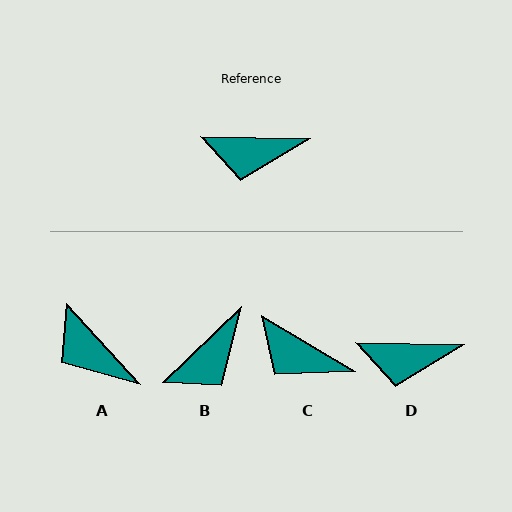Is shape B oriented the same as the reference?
No, it is off by about 44 degrees.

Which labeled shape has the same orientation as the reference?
D.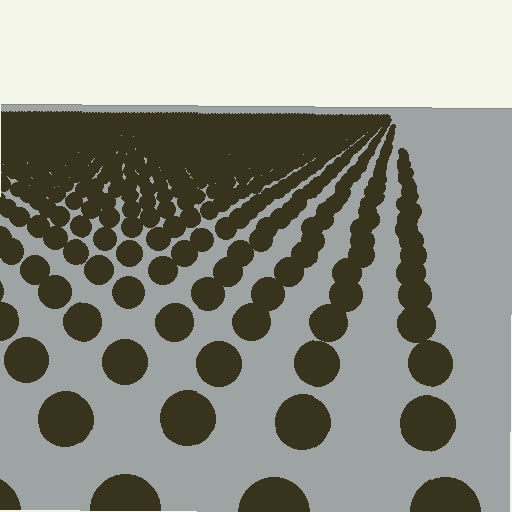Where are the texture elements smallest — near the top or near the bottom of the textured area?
Near the top.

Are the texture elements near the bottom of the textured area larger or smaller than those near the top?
Larger. Near the bottom, elements are closer to the viewer and appear at a bigger on-screen size.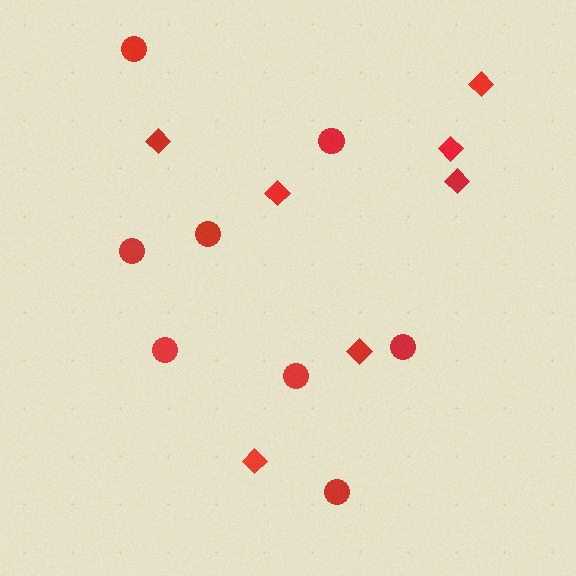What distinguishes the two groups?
There are 2 groups: one group of diamonds (7) and one group of circles (8).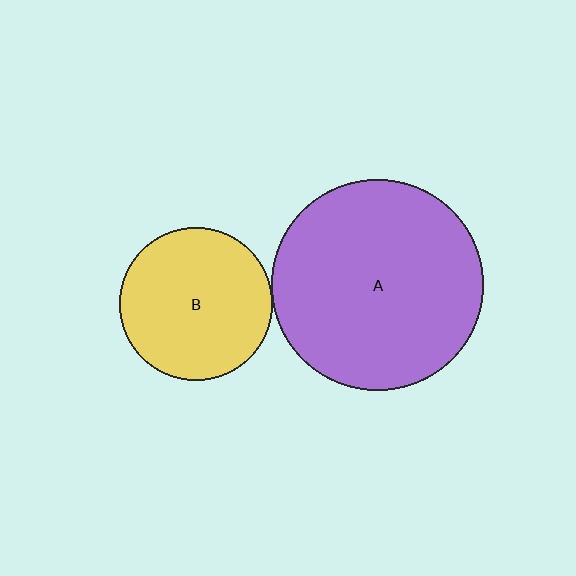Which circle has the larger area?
Circle A (purple).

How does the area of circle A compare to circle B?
Approximately 1.9 times.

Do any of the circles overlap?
No, none of the circles overlap.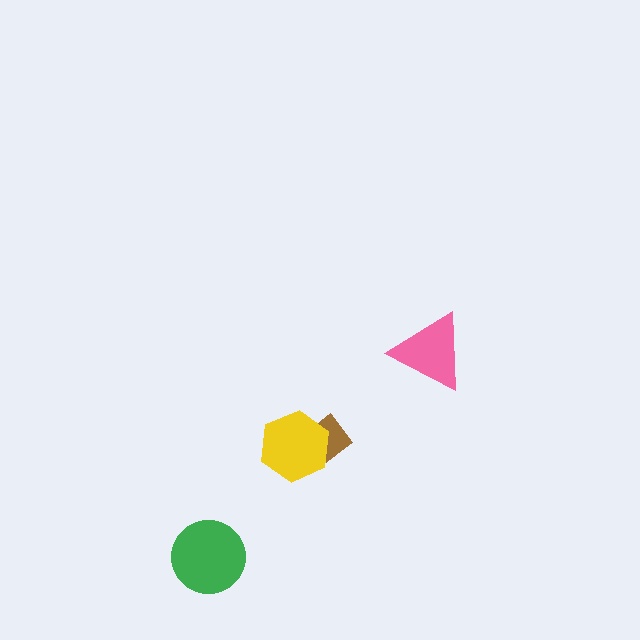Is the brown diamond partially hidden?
Yes, it is partially covered by another shape.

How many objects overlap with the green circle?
0 objects overlap with the green circle.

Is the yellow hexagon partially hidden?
No, no other shape covers it.